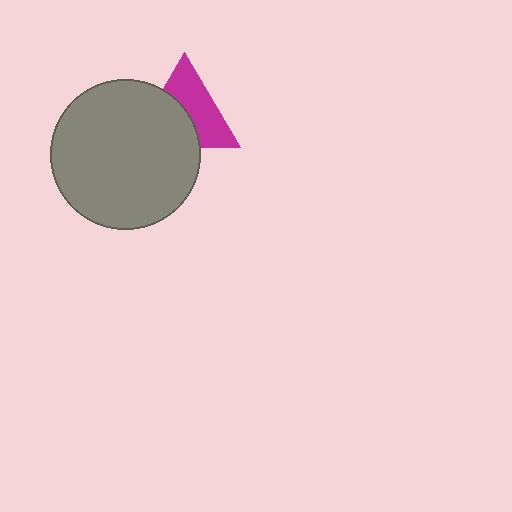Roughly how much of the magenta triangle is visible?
About half of it is visible (roughly 54%).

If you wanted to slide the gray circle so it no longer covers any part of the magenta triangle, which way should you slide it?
Slide it toward the lower-left — that is the most direct way to separate the two shapes.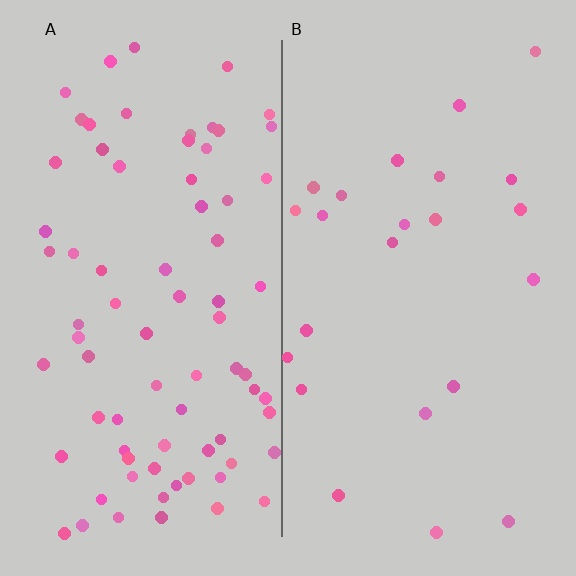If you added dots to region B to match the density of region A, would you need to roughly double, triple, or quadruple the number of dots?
Approximately triple.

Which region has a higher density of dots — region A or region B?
A (the left).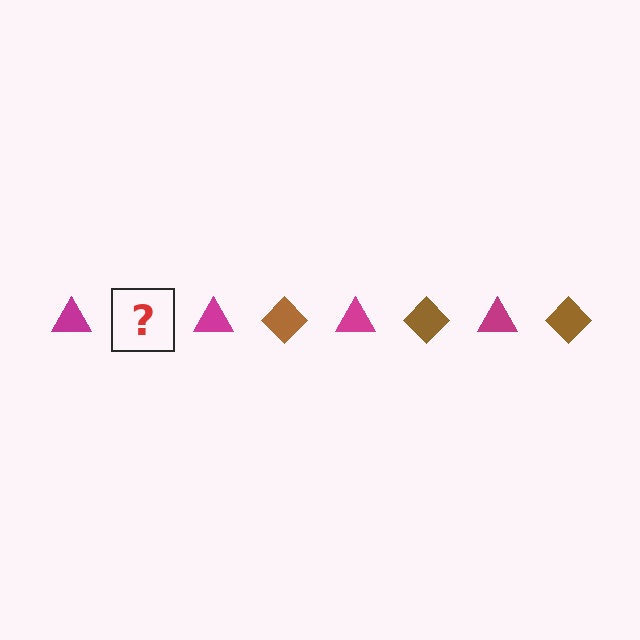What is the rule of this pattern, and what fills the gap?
The rule is that the pattern alternates between magenta triangle and brown diamond. The gap should be filled with a brown diamond.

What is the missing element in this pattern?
The missing element is a brown diamond.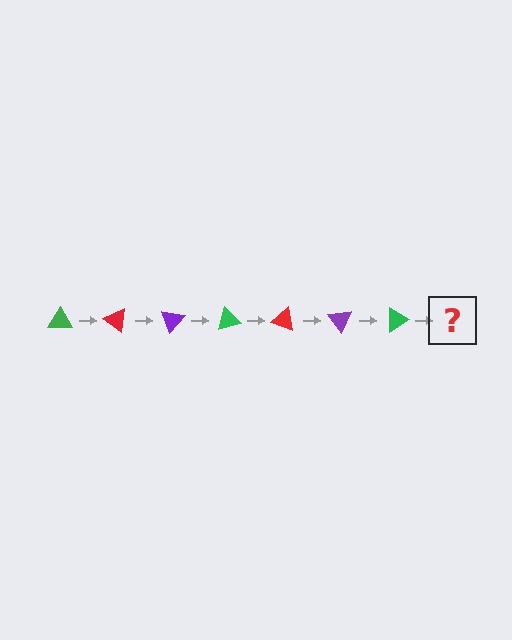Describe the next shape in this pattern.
It should be a red triangle, rotated 245 degrees from the start.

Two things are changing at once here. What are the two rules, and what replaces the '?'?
The two rules are that it rotates 35 degrees each step and the color cycles through green, red, and purple. The '?' should be a red triangle, rotated 245 degrees from the start.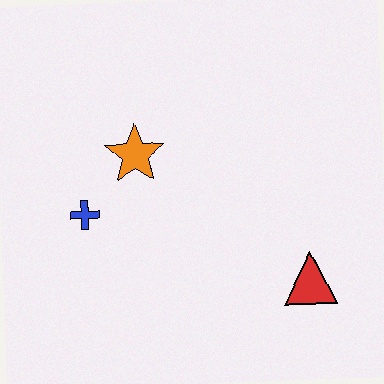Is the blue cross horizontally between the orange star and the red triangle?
No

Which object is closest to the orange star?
The blue cross is closest to the orange star.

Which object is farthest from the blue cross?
The red triangle is farthest from the blue cross.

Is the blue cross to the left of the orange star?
Yes